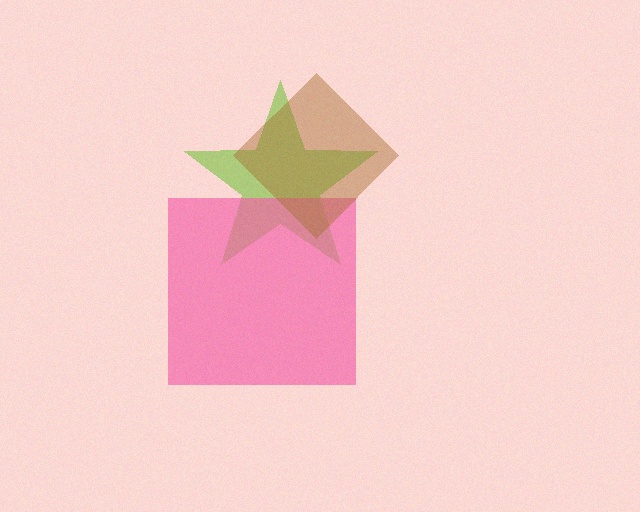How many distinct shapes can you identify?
There are 3 distinct shapes: a lime star, a pink square, a brown diamond.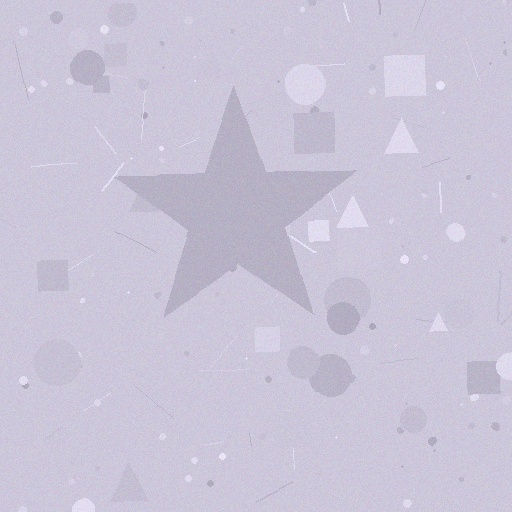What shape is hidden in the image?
A star is hidden in the image.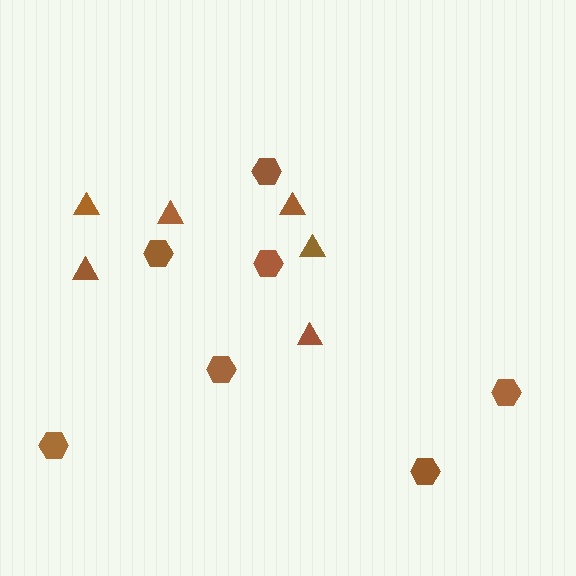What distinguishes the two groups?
There are 2 groups: one group of hexagons (7) and one group of triangles (6).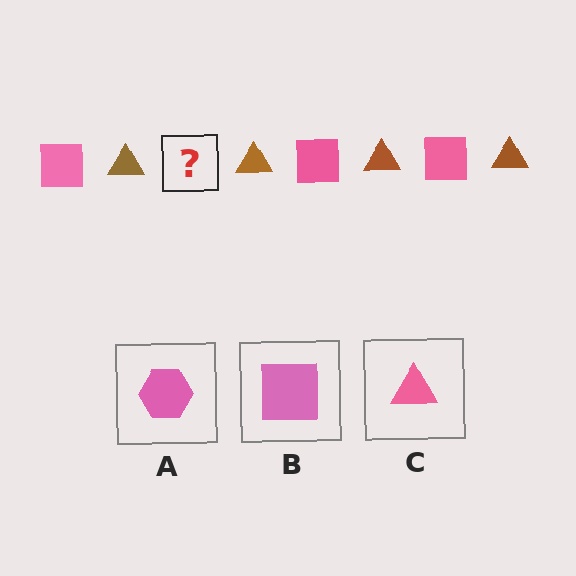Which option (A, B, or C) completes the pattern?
B.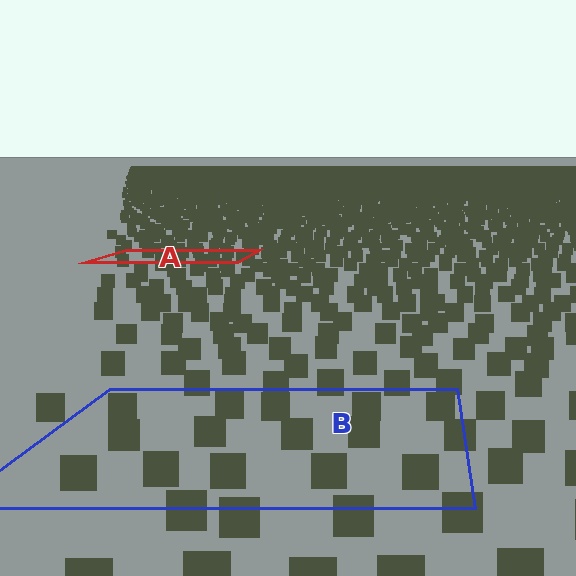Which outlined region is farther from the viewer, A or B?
Region A is farther from the viewer — the texture elements inside it appear smaller and more densely packed.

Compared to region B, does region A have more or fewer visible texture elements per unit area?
Region A has more texture elements per unit area — they are packed more densely because it is farther away.